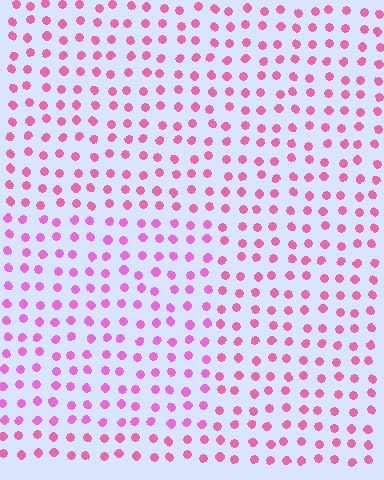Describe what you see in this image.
The image is filled with small pink elements in a uniform arrangement. A rectangle-shaped region is visible where the elements are tinted to a slightly different hue, forming a subtle color boundary.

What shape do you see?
I see a rectangle.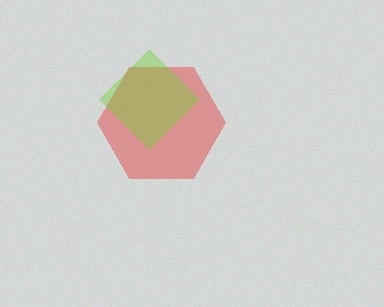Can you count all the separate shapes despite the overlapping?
Yes, there are 2 separate shapes.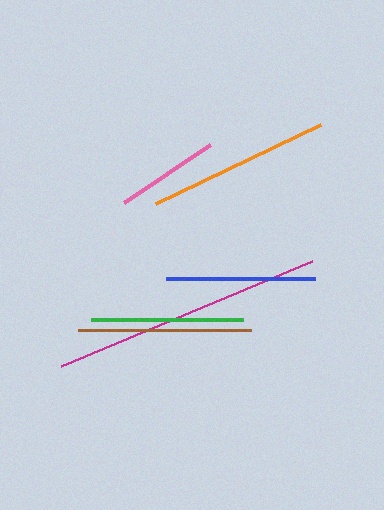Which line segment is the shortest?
The pink line is the shortest at approximately 103 pixels.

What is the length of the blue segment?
The blue segment is approximately 149 pixels long.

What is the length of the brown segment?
The brown segment is approximately 173 pixels long.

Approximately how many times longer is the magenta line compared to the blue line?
The magenta line is approximately 1.8 times the length of the blue line.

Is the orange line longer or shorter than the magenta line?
The magenta line is longer than the orange line.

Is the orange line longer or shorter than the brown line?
The orange line is longer than the brown line.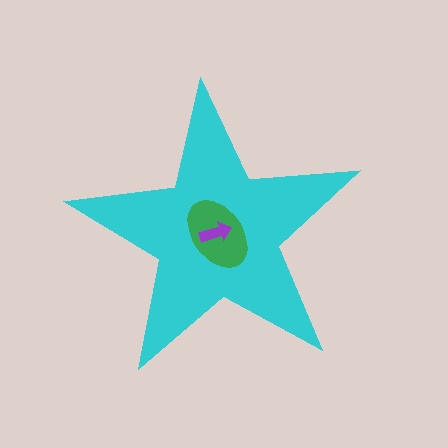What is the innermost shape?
The purple arrow.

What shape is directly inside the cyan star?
The green ellipse.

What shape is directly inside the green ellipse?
The purple arrow.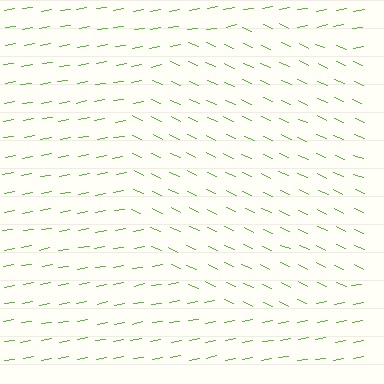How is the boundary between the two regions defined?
The boundary is defined purely by a change in line orientation (approximately 35 degrees difference). All lines are the same color and thickness.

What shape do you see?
I see a circle.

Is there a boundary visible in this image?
Yes, there is a texture boundary formed by a change in line orientation.